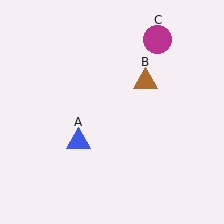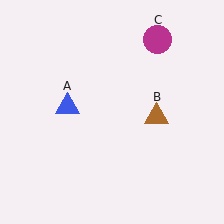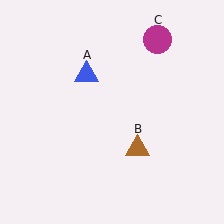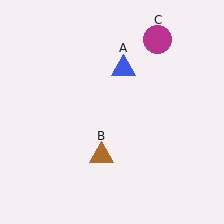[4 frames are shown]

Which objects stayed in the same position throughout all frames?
Magenta circle (object C) remained stationary.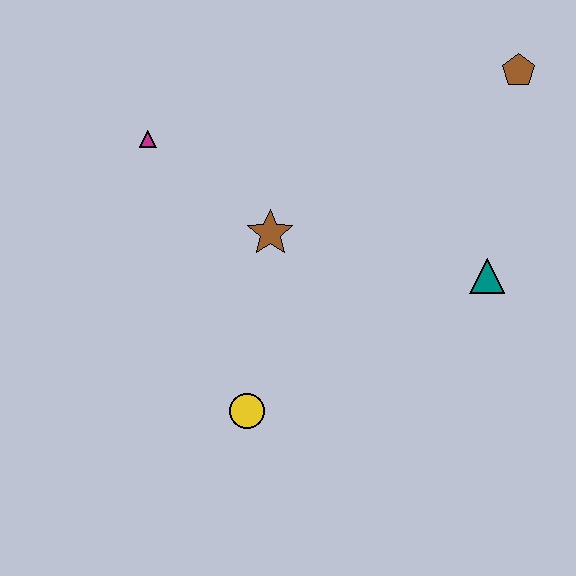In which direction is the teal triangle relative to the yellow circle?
The teal triangle is to the right of the yellow circle.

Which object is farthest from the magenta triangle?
The brown pentagon is farthest from the magenta triangle.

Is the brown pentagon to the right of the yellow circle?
Yes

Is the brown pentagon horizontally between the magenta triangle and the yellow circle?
No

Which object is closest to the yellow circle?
The brown star is closest to the yellow circle.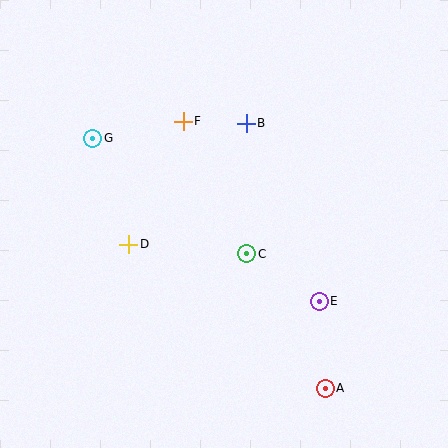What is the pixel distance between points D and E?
The distance between D and E is 199 pixels.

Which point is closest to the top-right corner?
Point B is closest to the top-right corner.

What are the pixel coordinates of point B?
Point B is at (246, 123).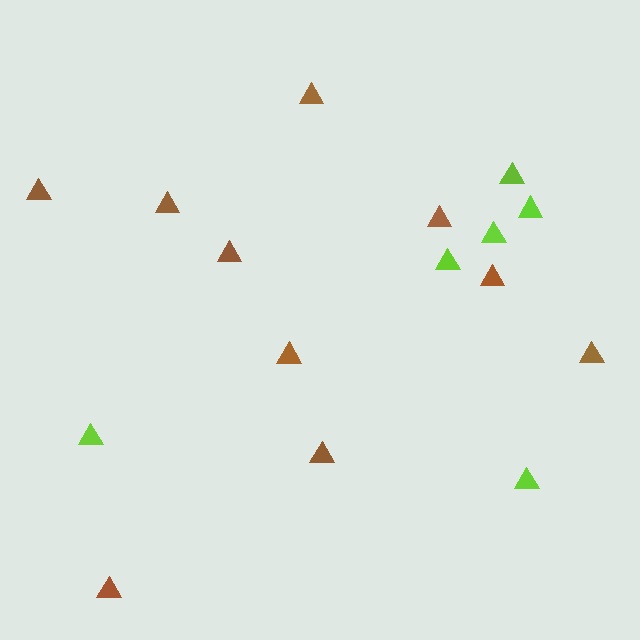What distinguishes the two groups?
There are 2 groups: one group of brown triangles (10) and one group of lime triangles (6).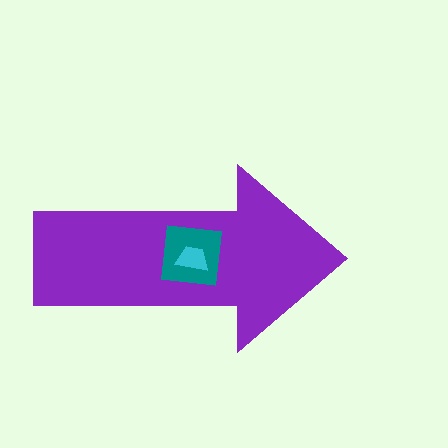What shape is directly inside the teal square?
The cyan trapezoid.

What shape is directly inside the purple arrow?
The teal square.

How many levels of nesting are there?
3.